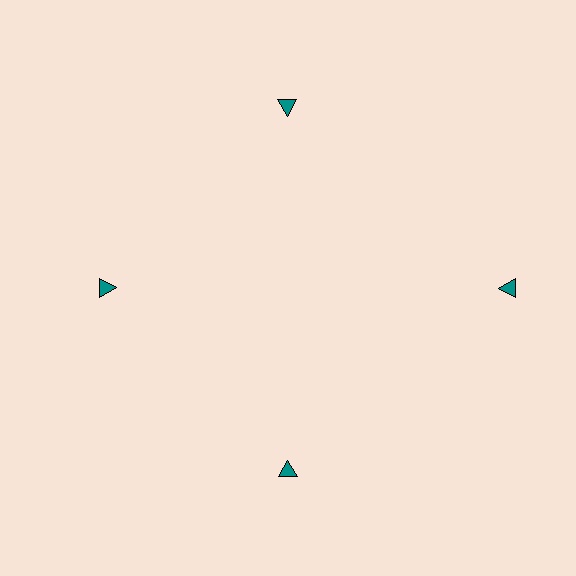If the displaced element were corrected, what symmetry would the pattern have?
It would have 4-fold rotational symmetry — the pattern would map onto itself every 90 degrees.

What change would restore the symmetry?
The symmetry would be restored by moving it inward, back onto the ring so that all 4 triangles sit at equal angles and equal distance from the center.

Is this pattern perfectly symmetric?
No. The 4 teal triangles are arranged in a ring, but one element near the 3 o'clock position is pushed outward from the center, breaking the 4-fold rotational symmetry.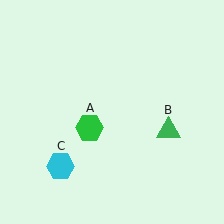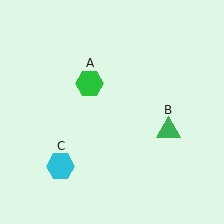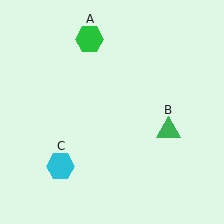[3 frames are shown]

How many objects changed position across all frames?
1 object changed position: green hexagon (object A).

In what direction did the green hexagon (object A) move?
The green hexagon (object A) moved up.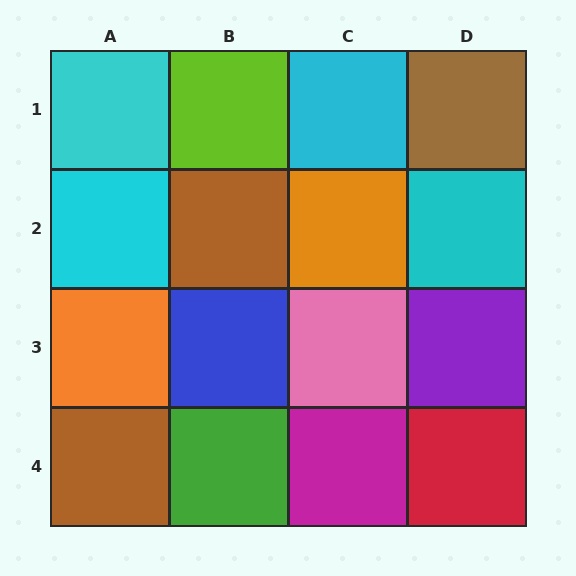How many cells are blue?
1 cell is blue.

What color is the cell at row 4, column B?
Green.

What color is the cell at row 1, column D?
Brown.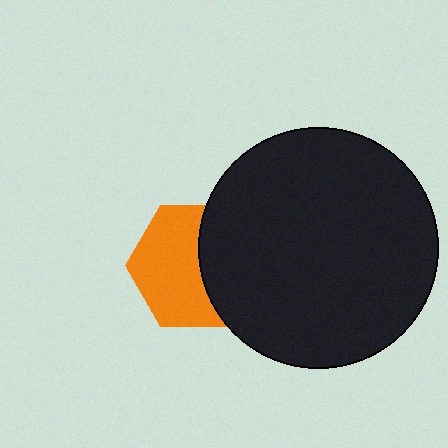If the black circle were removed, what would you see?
You would see the complete orange hexagon.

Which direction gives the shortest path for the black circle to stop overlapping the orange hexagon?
Moving right gives the shortest separation.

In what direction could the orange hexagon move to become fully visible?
The orange hexagon could move left. That would shift it out from behind the black circle entirely.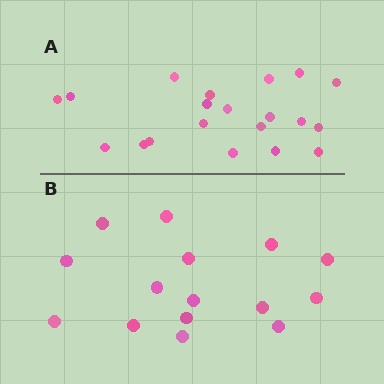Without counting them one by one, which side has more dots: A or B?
Region A (the top region) has more dots.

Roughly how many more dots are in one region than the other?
Region A has about 5 more dots than region B.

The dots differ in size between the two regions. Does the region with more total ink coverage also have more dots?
No. Region B has more total ink coverage because its dots are larger, but region A actually contains more individual dots. Total area can be misleading — the number of items is what matters here.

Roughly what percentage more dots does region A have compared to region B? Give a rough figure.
About 35% more.